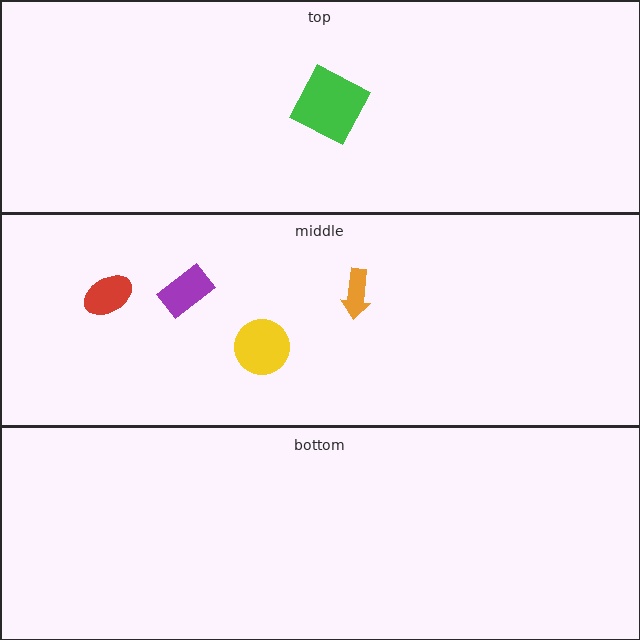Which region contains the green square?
The top region.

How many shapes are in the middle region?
4.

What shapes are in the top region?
The green square.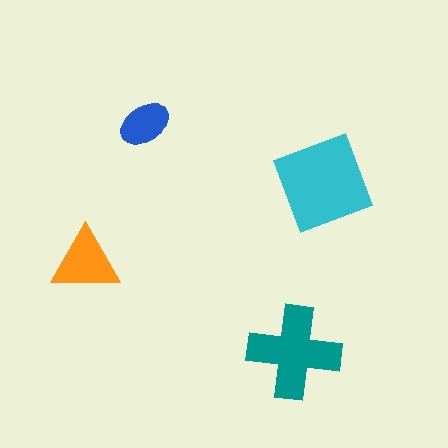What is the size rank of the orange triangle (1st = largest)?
3rd.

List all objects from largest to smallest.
The cyan diamond, the teal cross, the orange triangle, the blue ellipse.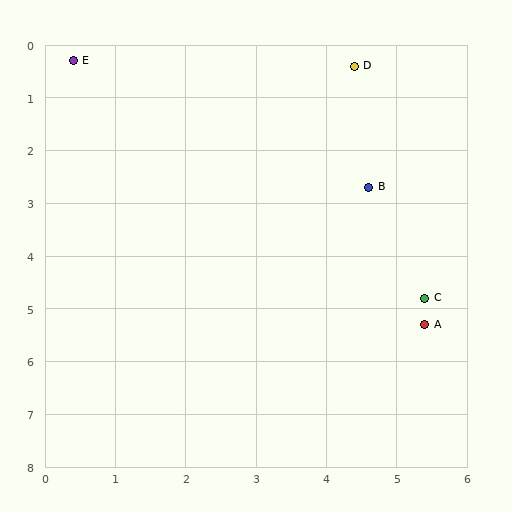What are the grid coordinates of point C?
Point C is at approximately (5.4, 4.8).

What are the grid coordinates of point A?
Point A is at approximately (5.4, 5.3).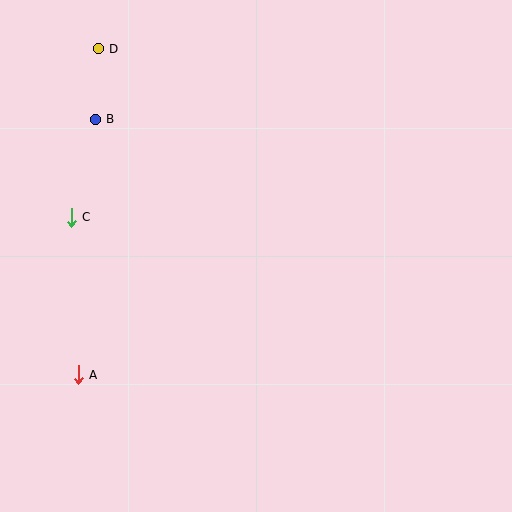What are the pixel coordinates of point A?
Point A is at (78, 375).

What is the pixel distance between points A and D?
The distance between A and D is 326 pixels.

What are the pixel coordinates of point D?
Point D is at (98, 49).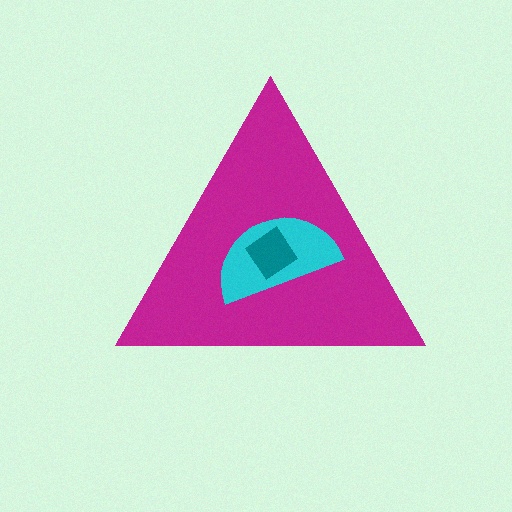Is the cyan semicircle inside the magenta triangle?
Yes.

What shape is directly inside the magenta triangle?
The cyan semicircle.